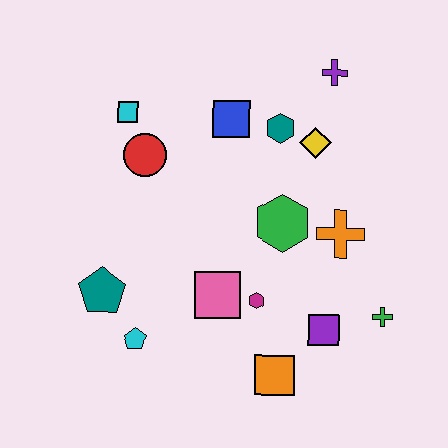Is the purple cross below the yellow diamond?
No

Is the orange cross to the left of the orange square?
No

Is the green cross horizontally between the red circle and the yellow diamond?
No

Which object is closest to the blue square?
The teal hexagon is closest to the blue square.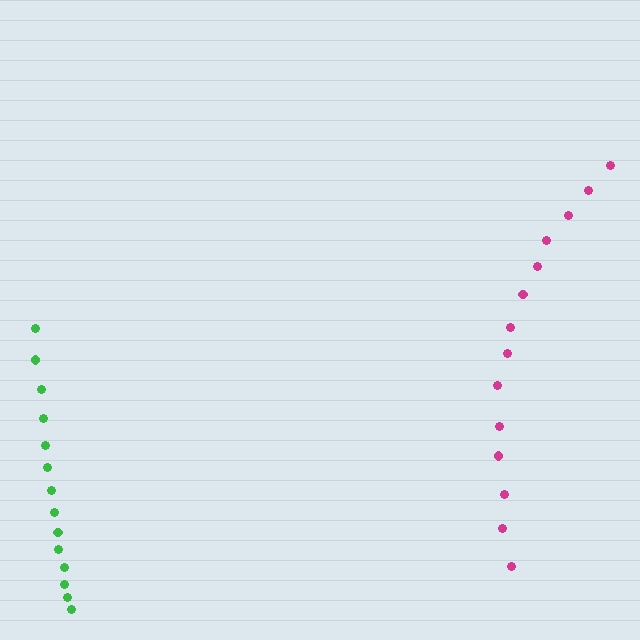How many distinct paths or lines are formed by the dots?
There are 2 distinct paths.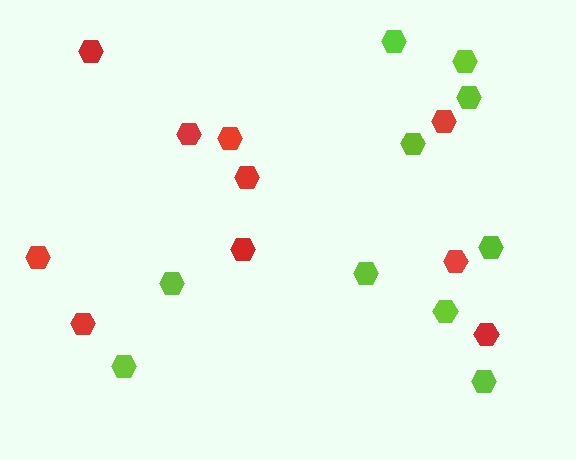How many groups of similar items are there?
There are 2 groups: one group of red hexagons (10) and one group of lime hexagons (10).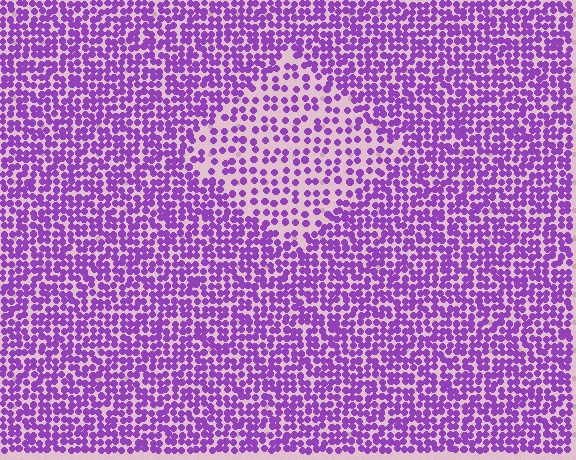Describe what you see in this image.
The image contains small purple elements arranged at two different densities. A diamond-shaped region is visible where the elements are less densely packed than the surrounding area.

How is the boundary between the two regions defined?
The boundary is defined by a change in element density (approximately 2.0x ratio). All elements are the same color, size, and shape.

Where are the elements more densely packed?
The elements are more densely packed outside the diamond boundary.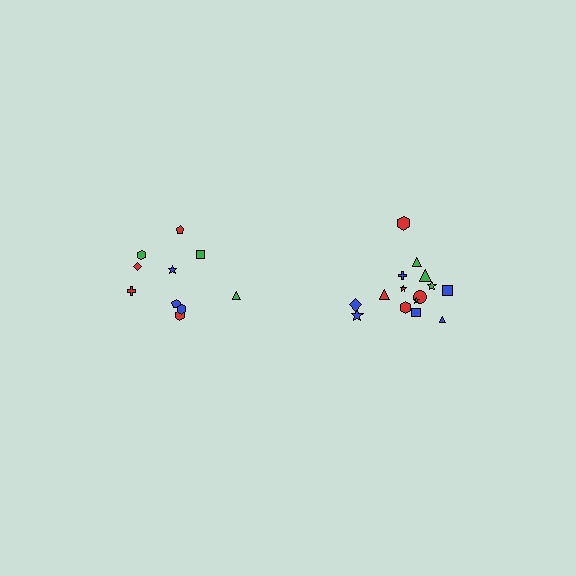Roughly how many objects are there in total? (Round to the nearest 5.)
Roughly 25 objects in total.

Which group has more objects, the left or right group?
The right group.